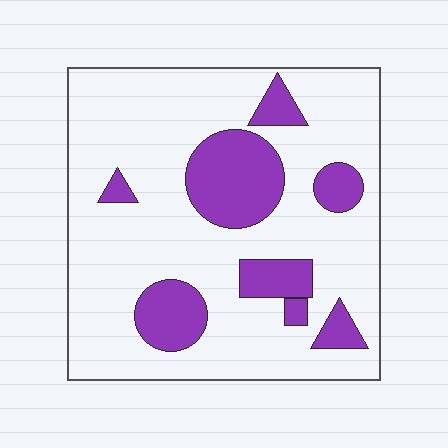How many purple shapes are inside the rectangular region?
8.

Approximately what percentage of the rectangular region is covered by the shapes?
Approximately 20%.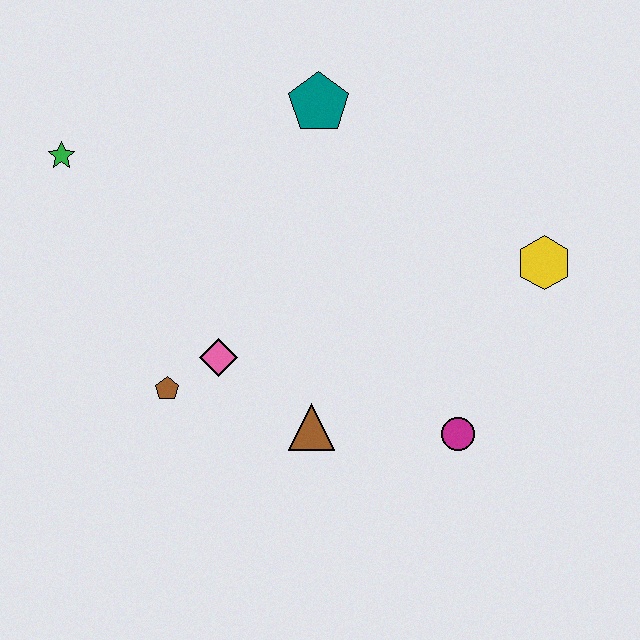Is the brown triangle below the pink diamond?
Yes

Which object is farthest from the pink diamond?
The yellow hexagon is farthest from the pink diamond.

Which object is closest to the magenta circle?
The brown triangle is closest to the magenta circle.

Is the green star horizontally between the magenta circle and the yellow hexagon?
No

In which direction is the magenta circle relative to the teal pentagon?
The magenta circle is below the teal pentagon.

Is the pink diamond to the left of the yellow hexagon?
Yes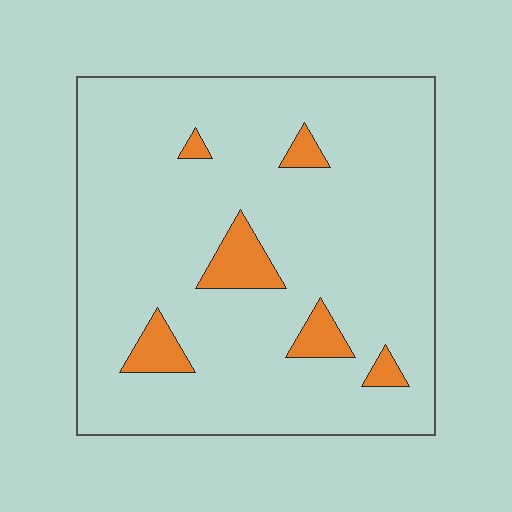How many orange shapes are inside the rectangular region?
6.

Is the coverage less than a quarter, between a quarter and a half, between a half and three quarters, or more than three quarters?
Less than a quarter.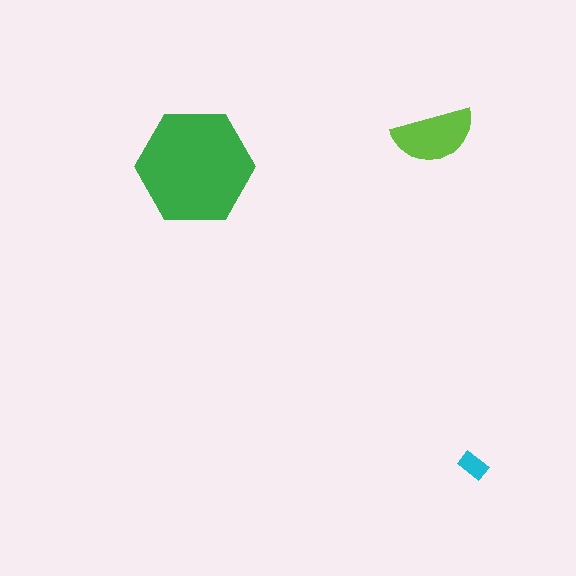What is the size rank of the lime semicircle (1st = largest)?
2nd.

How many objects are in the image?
There are 3 objects in the image.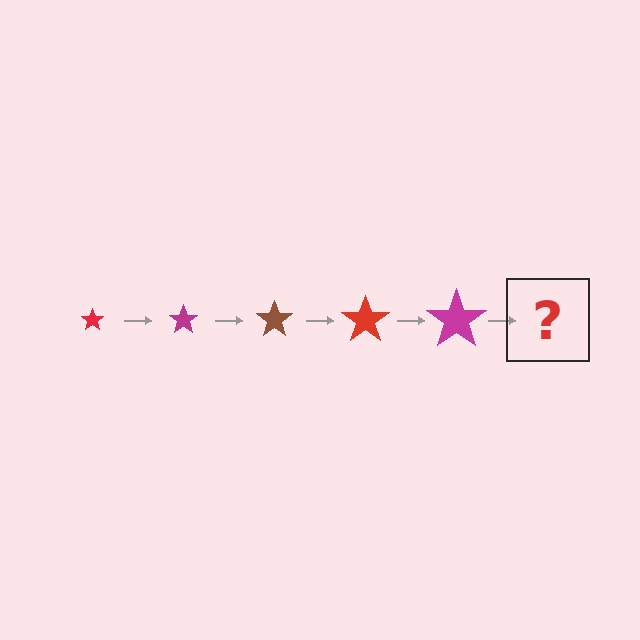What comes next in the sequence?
The next element should be a brown star, larger than the previous one.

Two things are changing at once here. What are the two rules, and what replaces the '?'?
The two rules are that the star grows larger each step and the color cycles through red, magenta, and brown. The '?' should be a brown star, larger than the previous one.